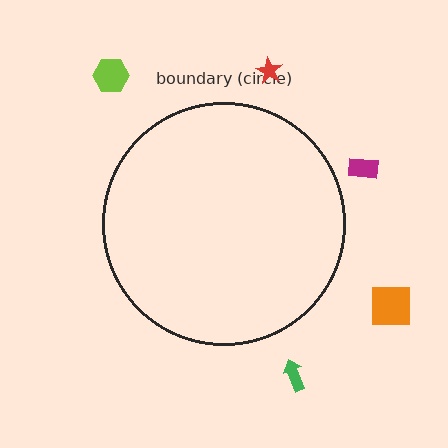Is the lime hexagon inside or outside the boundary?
Outside.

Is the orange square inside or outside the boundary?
Outside.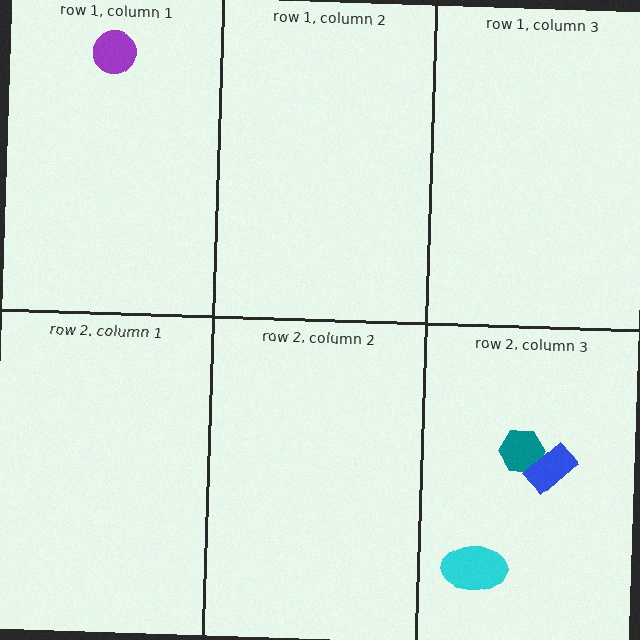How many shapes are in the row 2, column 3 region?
3.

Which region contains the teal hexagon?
The row 2, column 3 region.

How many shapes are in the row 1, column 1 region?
1.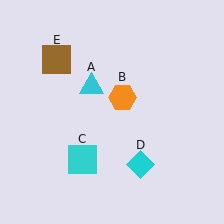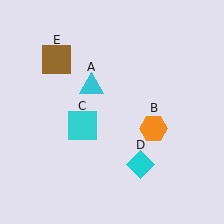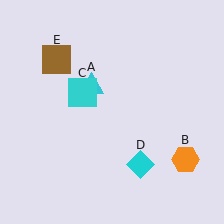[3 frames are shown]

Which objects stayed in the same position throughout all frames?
Cyan triangle (object A) and cyan diamond (object D) and brown square (object E) remained stationary.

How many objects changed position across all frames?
2 objects changed position: orange hexagon (object B), cyan square (object C).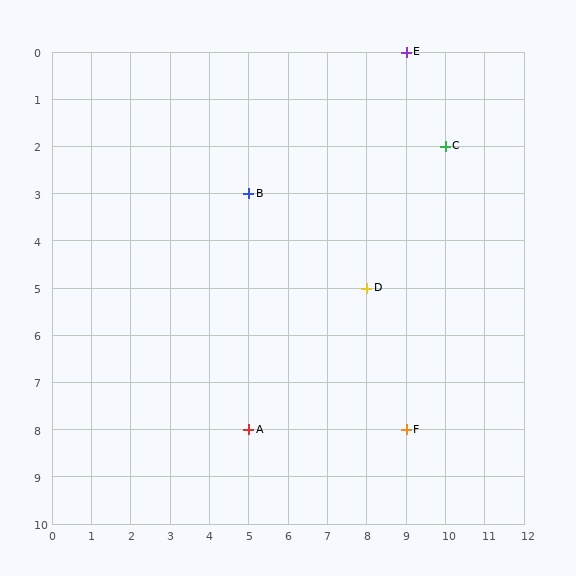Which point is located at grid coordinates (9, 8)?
Point F is at (9, 8).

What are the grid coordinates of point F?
Point F is at grid coordinates (9, 8).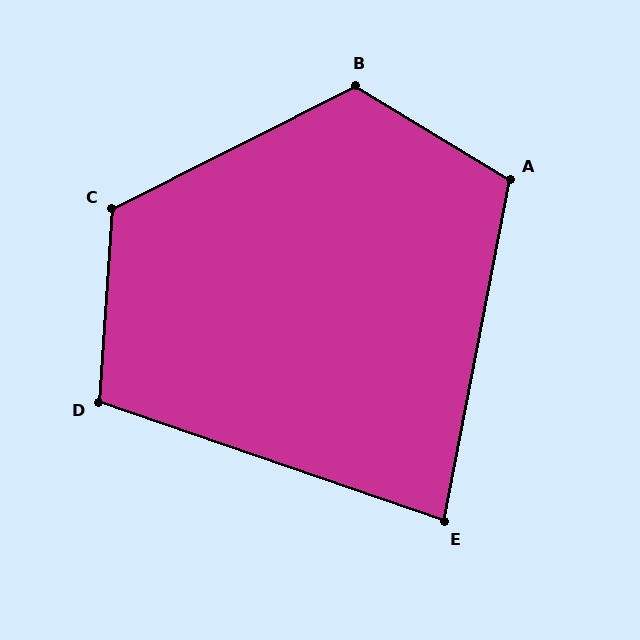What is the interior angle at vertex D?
Approximately 105 degrees (obtuse).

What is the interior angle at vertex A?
Approximately 110 degrees (obtuse).